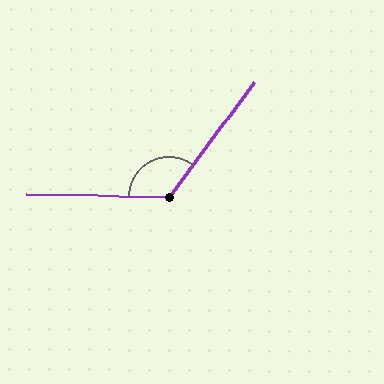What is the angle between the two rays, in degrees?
Approximately 126 degrees.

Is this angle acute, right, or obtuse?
It is obtuse.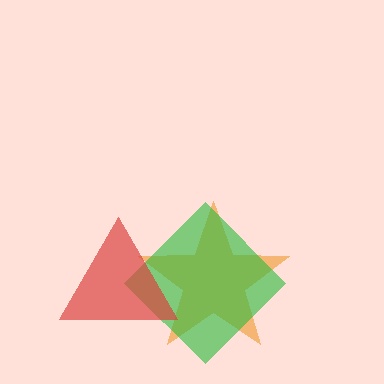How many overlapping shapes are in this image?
There are 3 overlapping shapes in the image.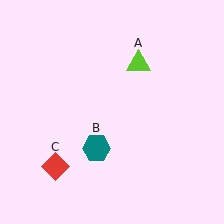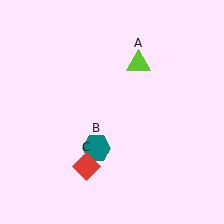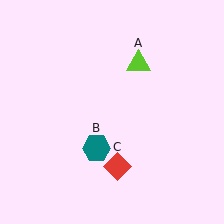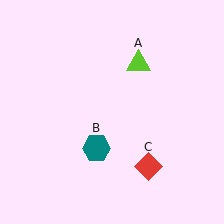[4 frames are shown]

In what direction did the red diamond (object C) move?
The red diamond (object C) moved right.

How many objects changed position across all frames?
1 object changed position: red diamond (object C).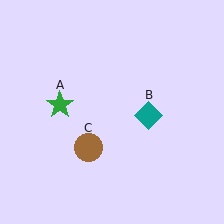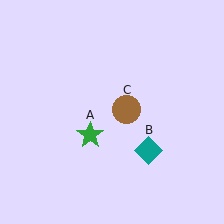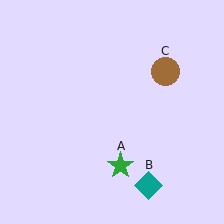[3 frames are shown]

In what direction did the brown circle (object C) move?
The brown circle (object C) moved up and to the right.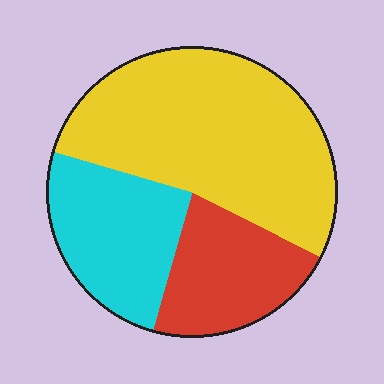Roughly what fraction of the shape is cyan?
Cyan takes up about one quarter (1/4) of the shape.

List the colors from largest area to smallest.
From largest to smallest: yellow, cyan, red.